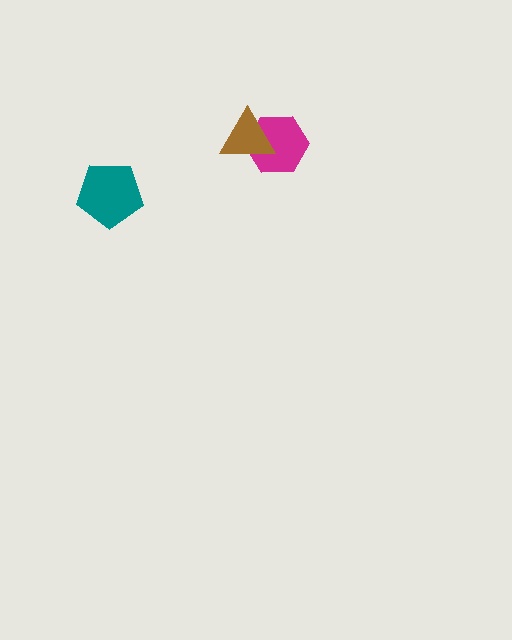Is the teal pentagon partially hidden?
No, no other shape covers it.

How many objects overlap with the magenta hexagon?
1 object overlaps with the magenta hexagon.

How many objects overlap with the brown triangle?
1 object overlaps with the brown triangle.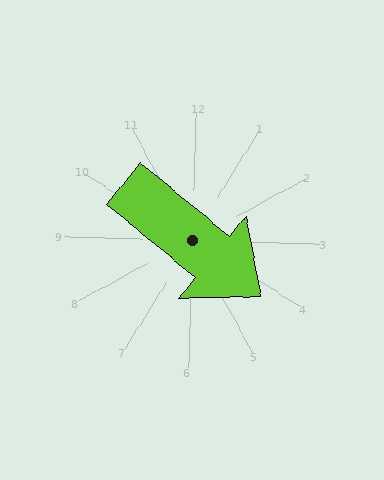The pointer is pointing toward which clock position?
Roughly 4 o'clock.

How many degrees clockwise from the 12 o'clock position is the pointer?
Approximately 128 degrees.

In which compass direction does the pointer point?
Southeast.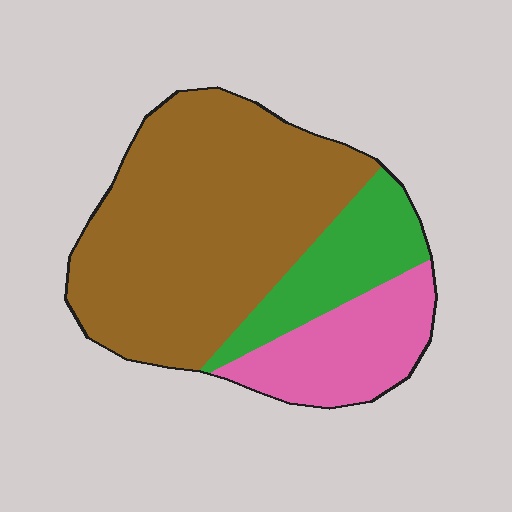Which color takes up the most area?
Brown, at roughly 60%.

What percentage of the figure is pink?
Pink takes up about one fifth (1/5) of the figure.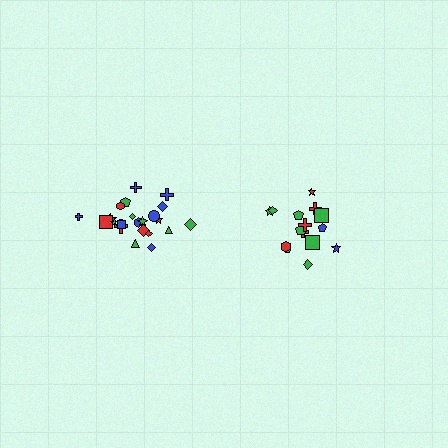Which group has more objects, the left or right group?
The left group.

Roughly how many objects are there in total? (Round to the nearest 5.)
Roughly 35 objects in total.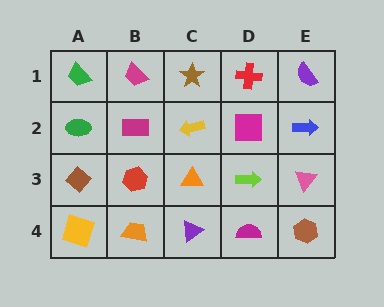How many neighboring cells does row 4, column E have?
2.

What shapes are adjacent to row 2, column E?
A purple semicircle (row 1, column E), a pink triangle (row 3, column E), a magenta square (row 2, column D).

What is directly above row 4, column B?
A red hexagon.